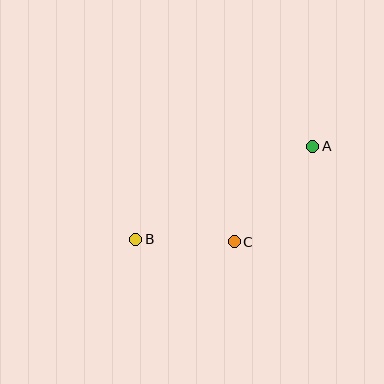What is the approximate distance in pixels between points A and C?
The distance between A and C is approximately 124 pixels.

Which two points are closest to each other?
Points B and C are closest to each other.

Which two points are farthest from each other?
Points A and B are farthest from each other.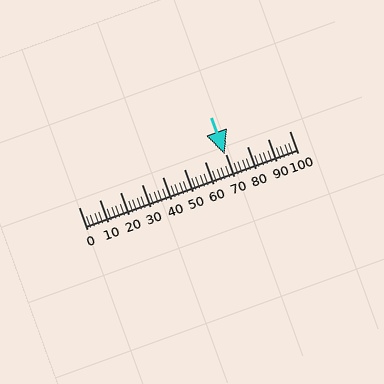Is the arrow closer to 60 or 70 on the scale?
The arrow is closer to 70.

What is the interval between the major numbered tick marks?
The major tick marks are spaced 10 units apart.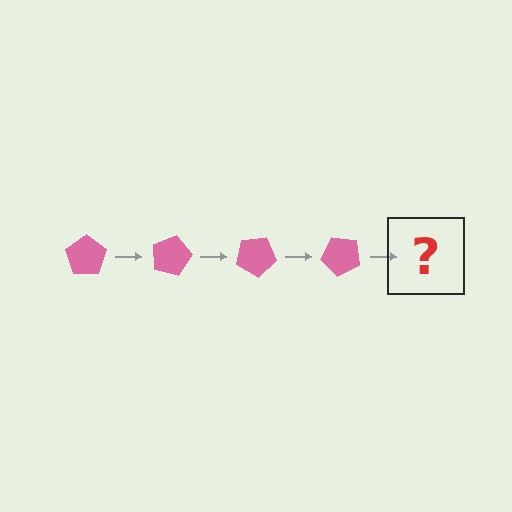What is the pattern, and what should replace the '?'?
The pattern is that the pentagon rotates 15 degrees each step. The '?' should be a pink pentagon rotated 60 degrees.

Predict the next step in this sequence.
The next step is a pink pentagon rotated 60 degrees.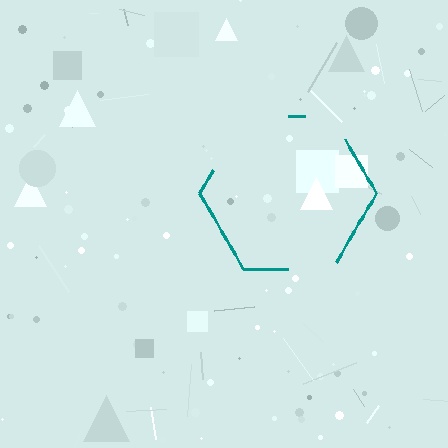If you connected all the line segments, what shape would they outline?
They would outline a hexagon.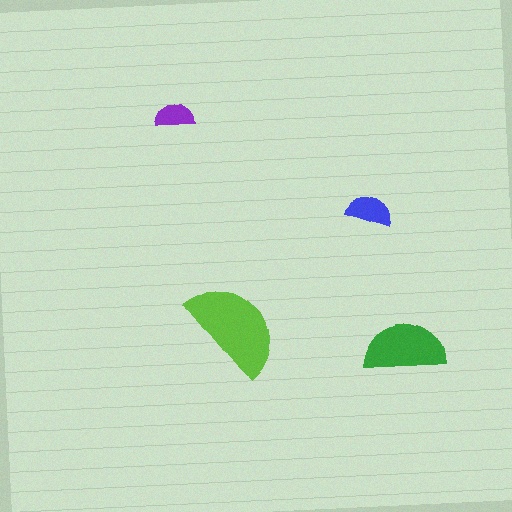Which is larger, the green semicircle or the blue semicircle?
The green one.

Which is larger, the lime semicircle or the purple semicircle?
The lime one.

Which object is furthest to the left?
The purple semicircle is leftmost.